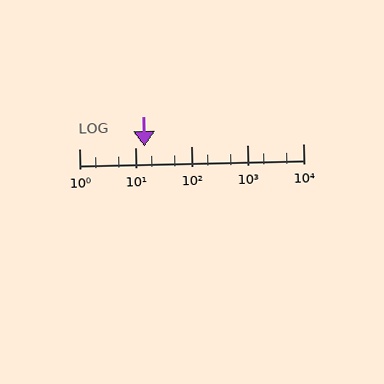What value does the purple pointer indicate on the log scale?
The pointer indicates approximately 15.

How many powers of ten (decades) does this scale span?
The scale spans 4 decades, from 1 to 10000.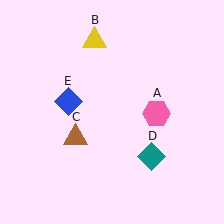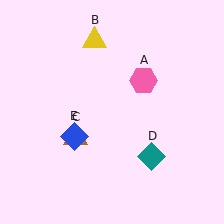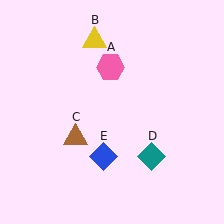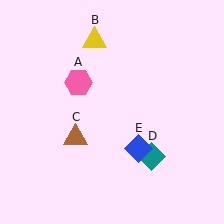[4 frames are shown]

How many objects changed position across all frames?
2 objects changed position: pink hexagon (object A), blue diamond (object E).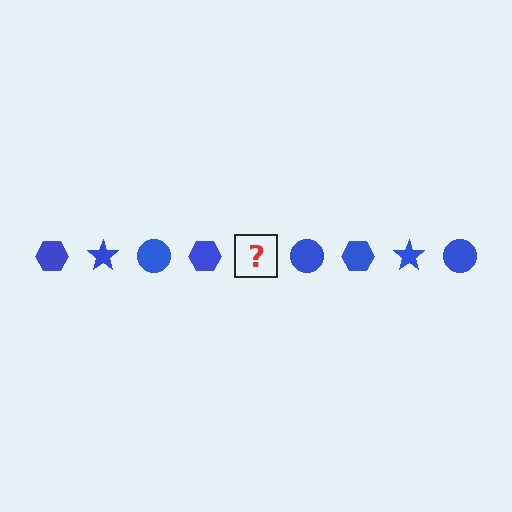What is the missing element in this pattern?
The missing element is a blue star.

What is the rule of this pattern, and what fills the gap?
The rule is that the pattern cycles through hexagon, star, circle shapes in blue. The gap should be filled with a blue star.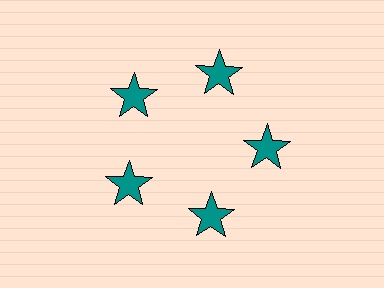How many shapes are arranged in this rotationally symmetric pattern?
There are 5 shapes, arranged in 5 groups of 1.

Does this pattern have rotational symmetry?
Yes, this pattern has 5-fold rotational symmetry. It looks the same after rotating 72 degrees around the center.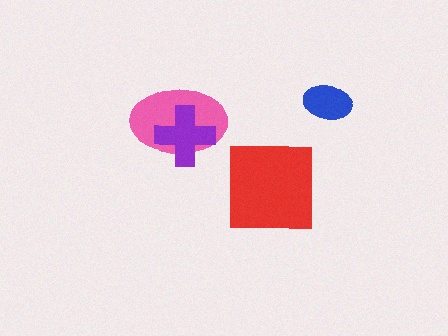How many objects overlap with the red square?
0 objects overlap with the red square.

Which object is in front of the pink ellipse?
The purple cross is in front of the pink ellipse.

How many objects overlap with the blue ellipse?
0 objects overlap with the blue ellipse.